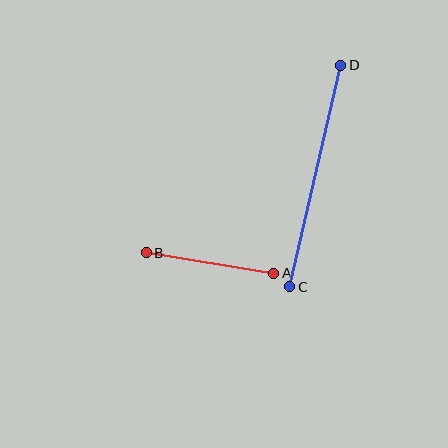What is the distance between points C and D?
The distance is approximately 227 pixels.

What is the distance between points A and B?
The distance is approximately 130 pixels.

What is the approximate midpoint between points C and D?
The midpoint is at approximately (315, 176) pixels.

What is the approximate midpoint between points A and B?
The midpoint is at approximately (210, 263) pixels.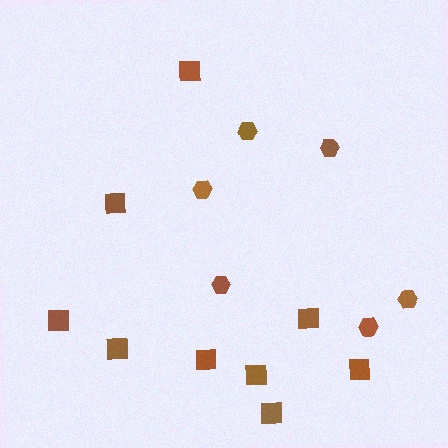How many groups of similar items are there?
There are 2 groups: one group of hexagons (6) and one group of squares (9).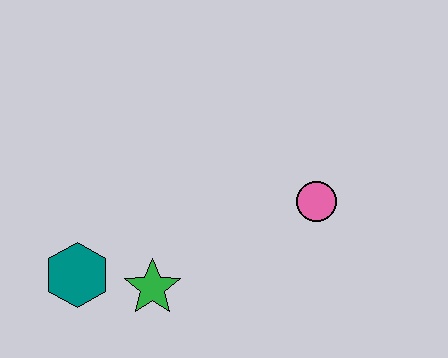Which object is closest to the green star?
The teal hexagon is closest to the green star.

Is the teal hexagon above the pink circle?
No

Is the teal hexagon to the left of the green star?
Yes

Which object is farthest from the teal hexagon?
The pink circle is farthest from the teal hexagon.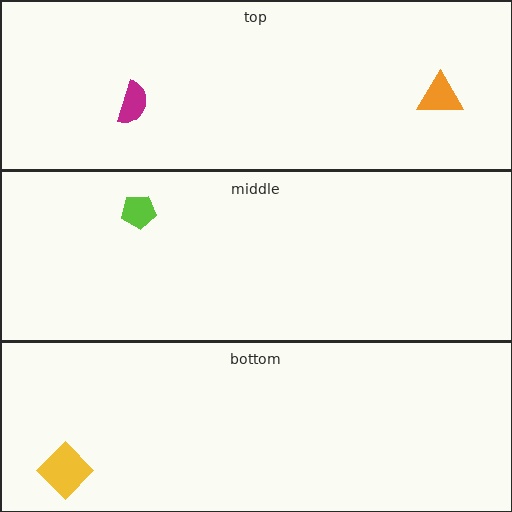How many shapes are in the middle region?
1.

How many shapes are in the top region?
2.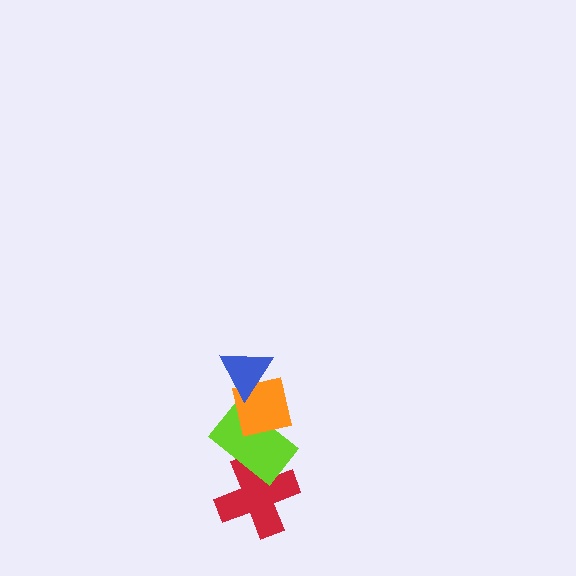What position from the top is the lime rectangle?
The lime rectangle is 3rd from the top.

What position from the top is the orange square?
The orange square is 2nd from the top.